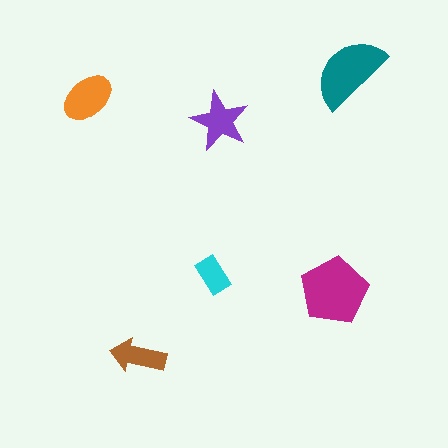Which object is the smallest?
The cyan rectangle.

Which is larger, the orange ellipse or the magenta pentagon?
The magenta pentagon.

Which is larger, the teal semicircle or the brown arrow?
The teal semicircle.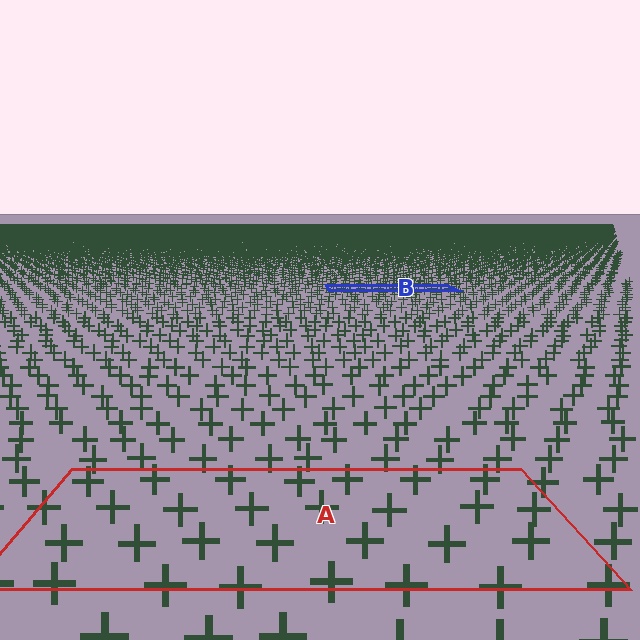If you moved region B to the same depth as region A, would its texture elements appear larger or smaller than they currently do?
They would appear larger. At a closer depth, the same texture elements are projected at a bigger on-screen size.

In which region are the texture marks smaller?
The texture marks are smaller in region B, because it is farther away.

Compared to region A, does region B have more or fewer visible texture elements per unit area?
Region B has more texture elements per unit area — they are packed more densely because it is farther away.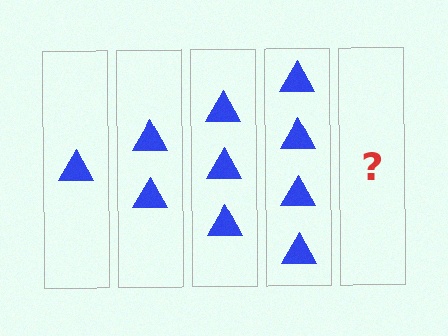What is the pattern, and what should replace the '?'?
The pattern is that each step adds one more triangle. The '?' should be 5 triangles.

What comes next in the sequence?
The next element should be 5 triangles.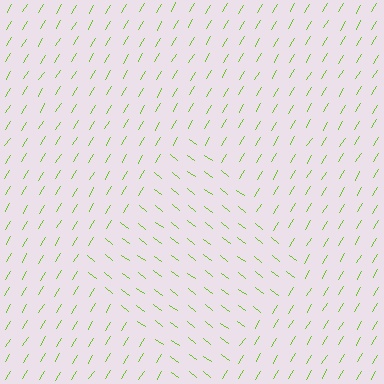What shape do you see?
I see a diamond.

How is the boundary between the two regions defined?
The boundary is defined purely by a change in line orientation (approximately 84 degrees difference). All lines are the same color and thickness.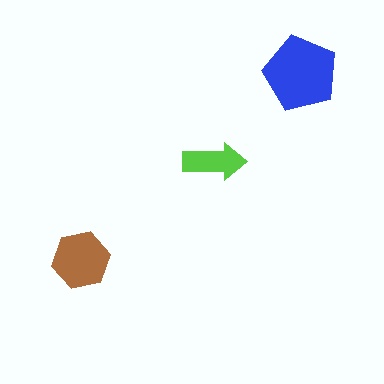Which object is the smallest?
The lime arrow.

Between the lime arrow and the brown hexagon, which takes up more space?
The brown hexagon.